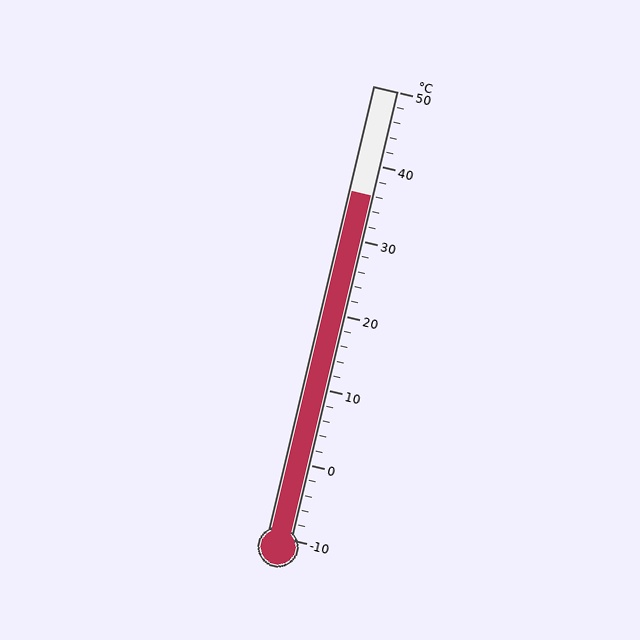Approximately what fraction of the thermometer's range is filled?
The thermometer is filled to approximately 75% of its range.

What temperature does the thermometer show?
The thermometer shows approximately 36°C.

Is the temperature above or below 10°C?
The temperature is above 10°C.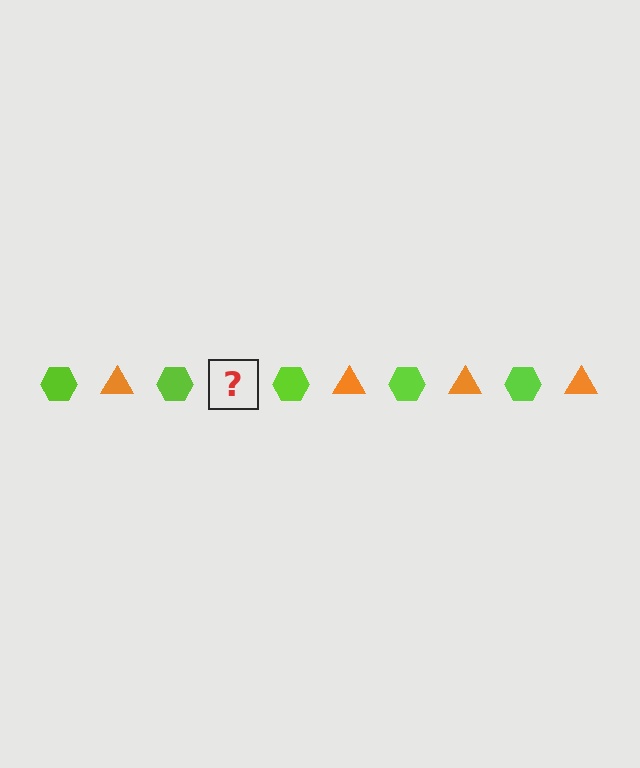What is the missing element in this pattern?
The missing element is an orange triangle.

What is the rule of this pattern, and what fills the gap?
The rule is that the pattern alternates between lime hexagon and orange triangle. The gap should be filled with an orange triangle.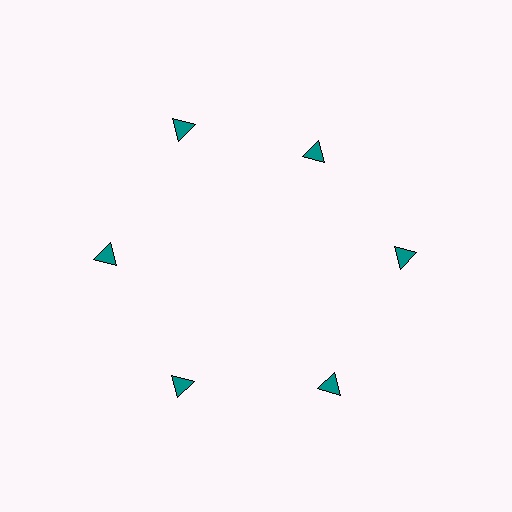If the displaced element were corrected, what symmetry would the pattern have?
It would have 6-fold rotational symmetry — the pattern would map onto itself every 60 degrees.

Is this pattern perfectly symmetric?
No. The 6 teal triangles are arranged in a ring, but one element near the 1 o'clock position is pulled inward toward the center, breaking the 6-fold rotational symmetry.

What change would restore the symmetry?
The symmetry would be restored by moving it outward, back onto the ring so that all 6 triangles sit at equal angles and equal distance from the center.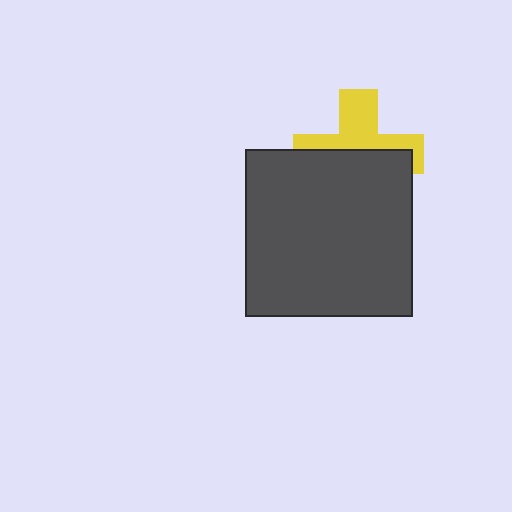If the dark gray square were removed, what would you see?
You would see the complete yellow cross.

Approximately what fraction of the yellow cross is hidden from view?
Roughly 54% of the yellow cross is hidden behind the dark gray square.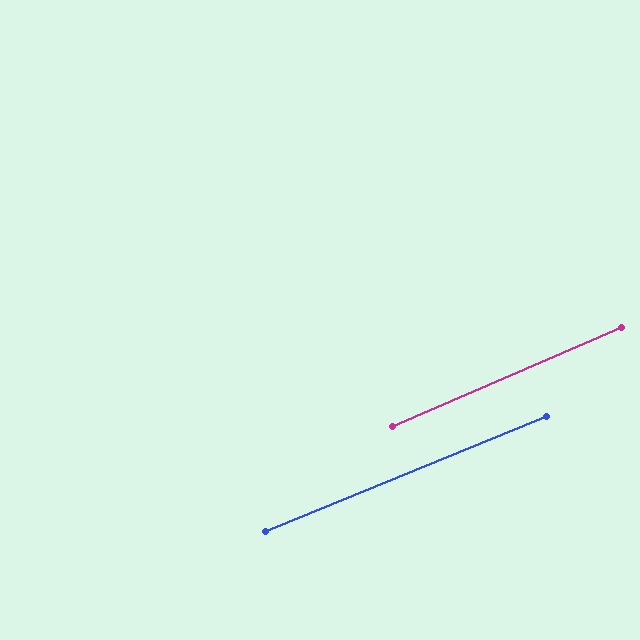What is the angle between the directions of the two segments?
Approximately 1 degree.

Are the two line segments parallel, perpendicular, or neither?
Parallel — their directions differ by only 1.1°.